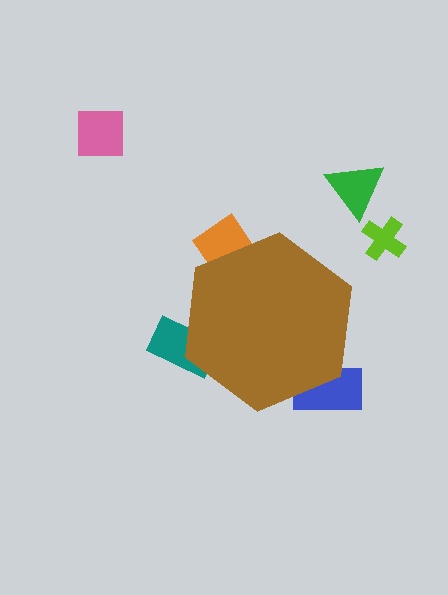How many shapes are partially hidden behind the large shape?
3 shapes are partially hidden.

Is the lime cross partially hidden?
No, the lime cross is fully visible.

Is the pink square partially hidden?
No, the pink square is fully visible.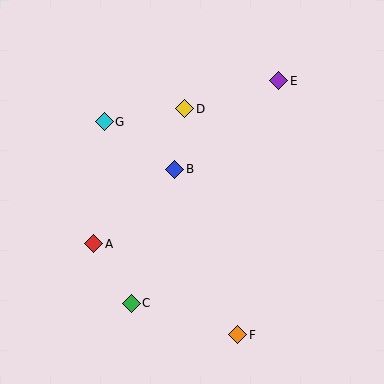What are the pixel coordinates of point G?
Point G is at (104, 122).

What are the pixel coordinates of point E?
Point E is at (279, 81).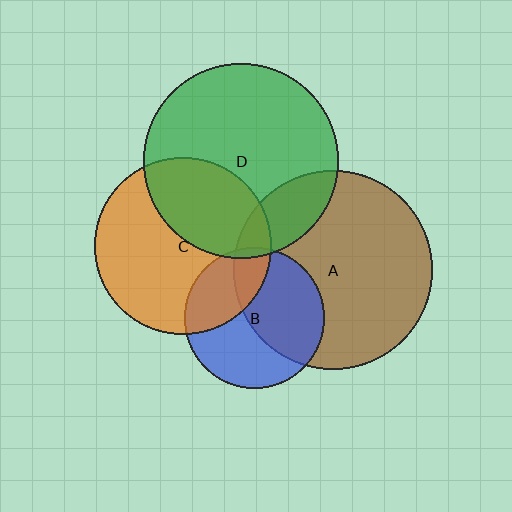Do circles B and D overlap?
Yes.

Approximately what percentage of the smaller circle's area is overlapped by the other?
Approximately 5%.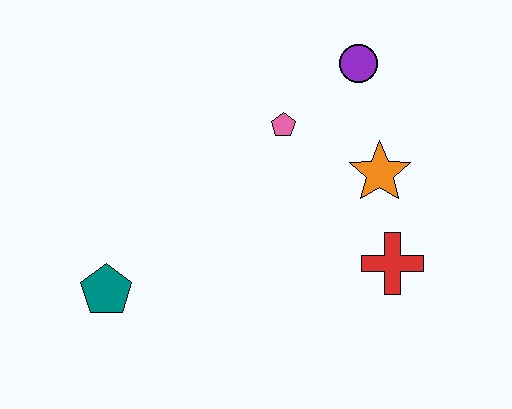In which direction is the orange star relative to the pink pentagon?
The orange star is to the right of the pink pentagon.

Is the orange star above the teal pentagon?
Yes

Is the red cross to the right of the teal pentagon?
Yes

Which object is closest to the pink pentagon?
The purple circle is closest to the pink pentagon.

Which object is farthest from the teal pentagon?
The purple circle is farthest from the teal pentagon.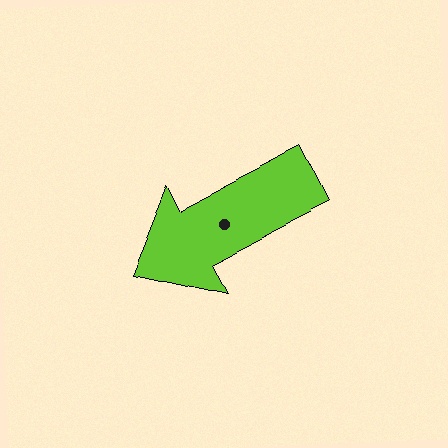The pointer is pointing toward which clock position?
Roughly 8 o'clock.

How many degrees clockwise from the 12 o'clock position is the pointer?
Approximately 242 degrees.